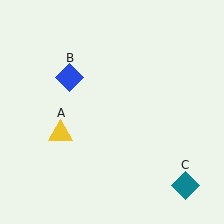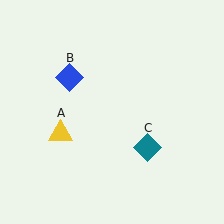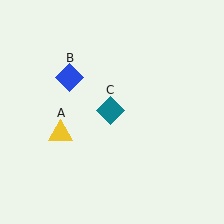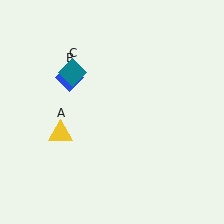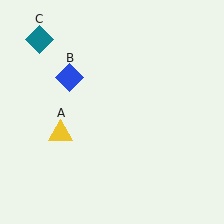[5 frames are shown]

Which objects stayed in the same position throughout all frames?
Yellow triangle (object A) and blue diamond (object B) remained stationary.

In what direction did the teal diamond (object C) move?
The teal diamond (object C) moved up and to the left.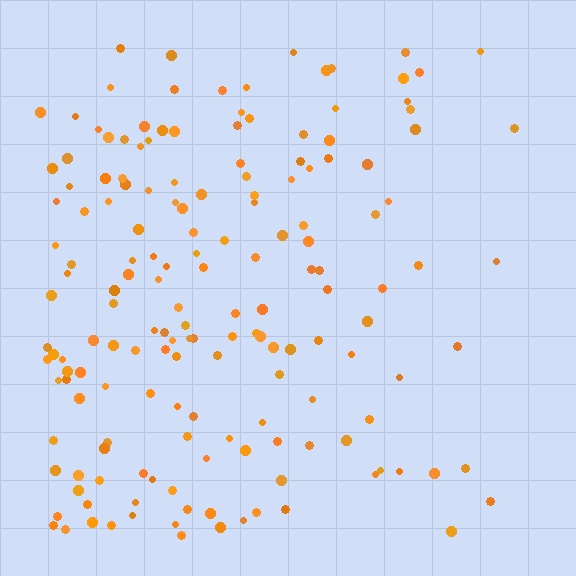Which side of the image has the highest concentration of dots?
The left.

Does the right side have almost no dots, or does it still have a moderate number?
Still a moderate number, just noticeably fewer than the left.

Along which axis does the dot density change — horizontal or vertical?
Horizontal.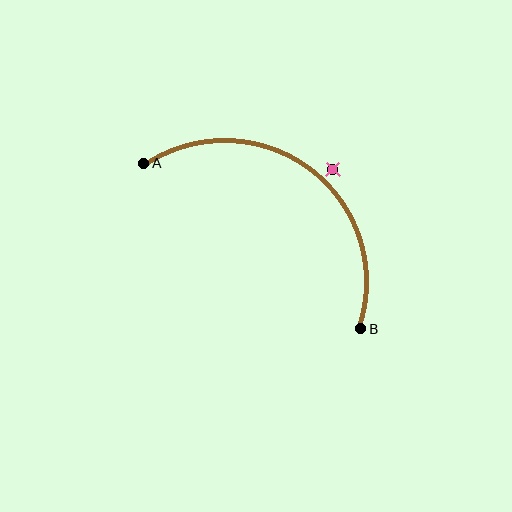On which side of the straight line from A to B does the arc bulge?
The arc bulges above and to the right of the straight line connecting A and B.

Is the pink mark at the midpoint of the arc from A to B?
No — the pink mark does not lie on the arc at all. It sits slightly outside the curve.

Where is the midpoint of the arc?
The arc midpoint is the point on the curve farthest from the straight line joining A and B. It sits above and to the right of that line.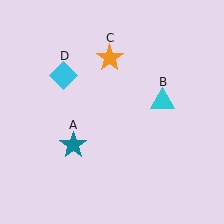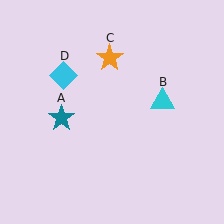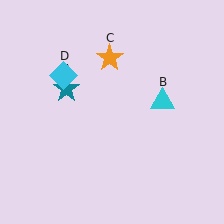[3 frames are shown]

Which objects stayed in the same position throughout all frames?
Cyan triangle (object B) and orange star (object C) and cyan diamond (object D) remained stationary.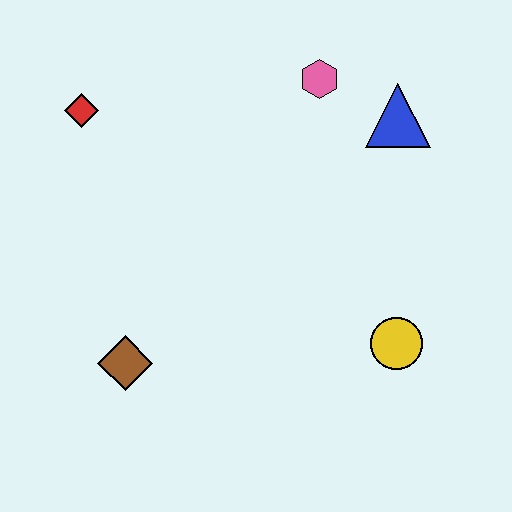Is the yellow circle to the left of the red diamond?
No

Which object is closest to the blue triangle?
The pink hexagon is closest to the blue triangle.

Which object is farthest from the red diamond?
The yellow circle is farthest from the red diamond.